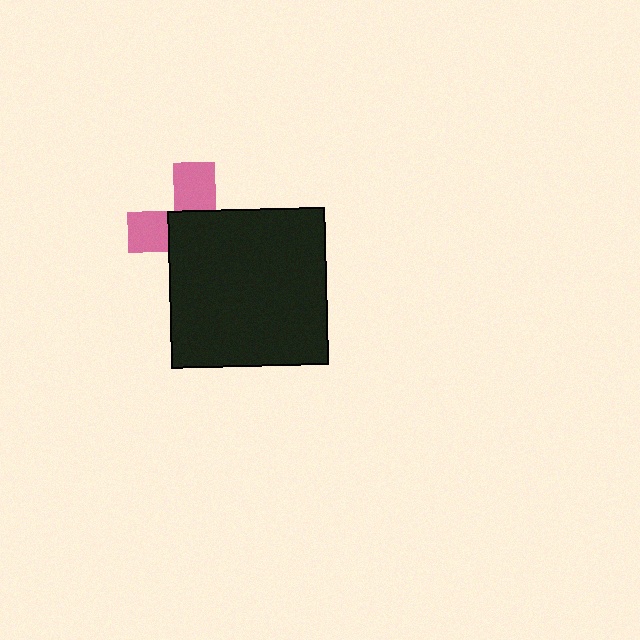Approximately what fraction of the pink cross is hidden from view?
Roughly 62% of the pink cross is hidden behind the black square.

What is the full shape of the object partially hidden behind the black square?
The partially hidden object is a pink cross.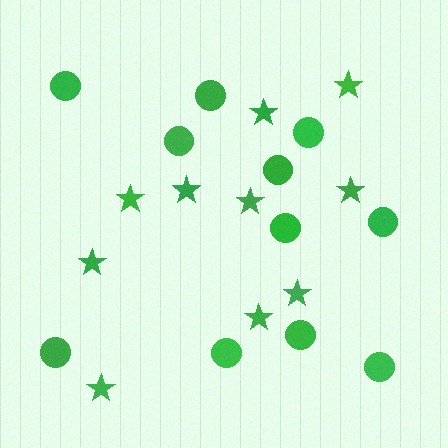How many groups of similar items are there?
There are 2 groups: one group of circles (11) and one group of stars (10).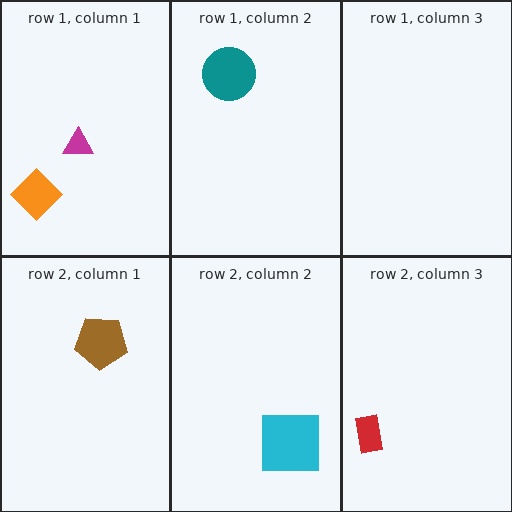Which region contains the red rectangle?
The row 2, column 3 region.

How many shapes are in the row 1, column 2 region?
1.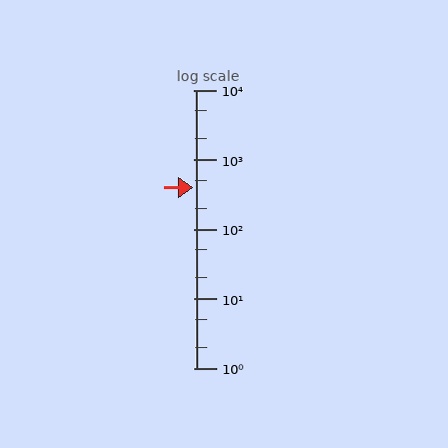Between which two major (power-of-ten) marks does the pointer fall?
The pointer is between 100 and 1000.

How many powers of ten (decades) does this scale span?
The scale spans 4 decades, from 1 to 10000.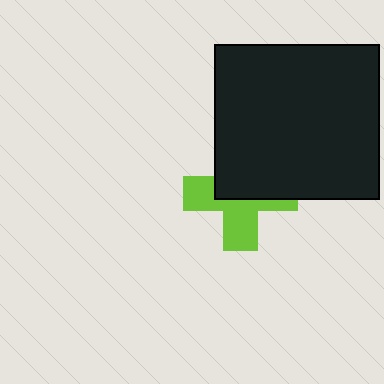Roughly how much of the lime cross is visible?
About half of it is visible (roughly 51%).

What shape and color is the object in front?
The object in front is a black rectangle.